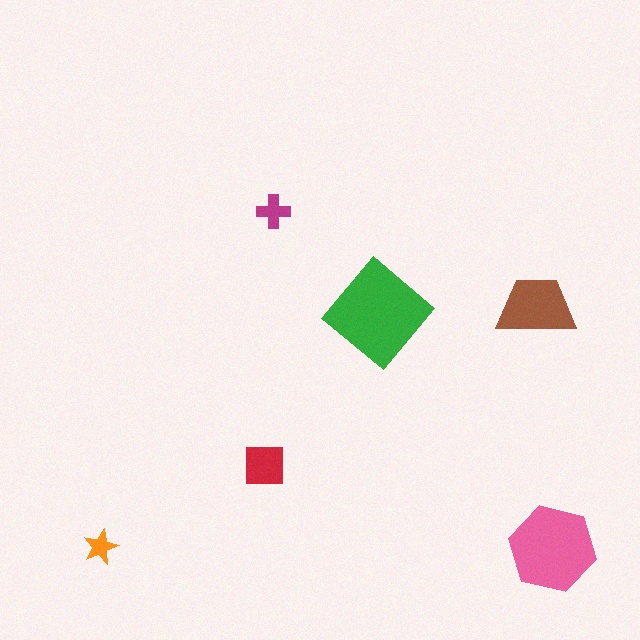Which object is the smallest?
The orange star.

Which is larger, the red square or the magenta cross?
The red square.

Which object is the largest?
The green diamond.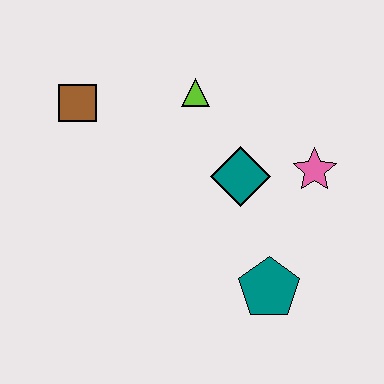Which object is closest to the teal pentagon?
The teal diamond is closest to the teal pentagon.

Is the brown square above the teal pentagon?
Yes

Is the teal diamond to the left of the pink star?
Yes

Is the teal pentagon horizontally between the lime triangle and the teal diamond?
No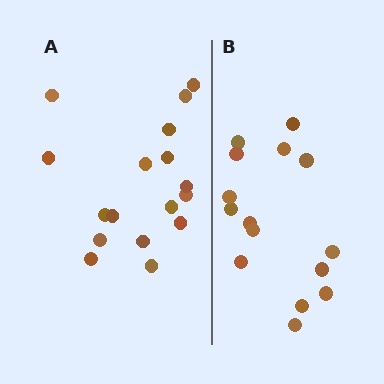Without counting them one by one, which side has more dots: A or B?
Region A (the left region) has more dots.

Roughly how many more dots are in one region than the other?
Region A has just a few more — roughly 2 or 3 more dots than region B.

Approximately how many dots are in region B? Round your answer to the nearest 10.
About 20 dots. (The exact count is 15, which rounds to 20.)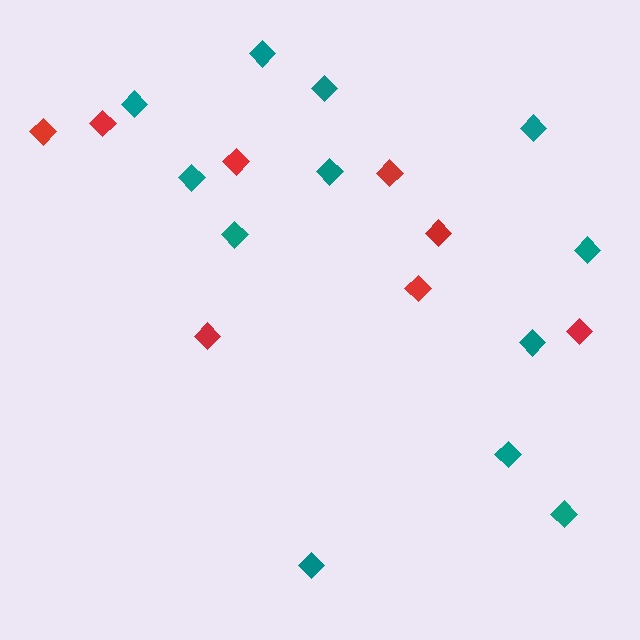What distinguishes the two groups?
There are 2 groups: one group of teal diamonds (12) and one group of red diamonds (8).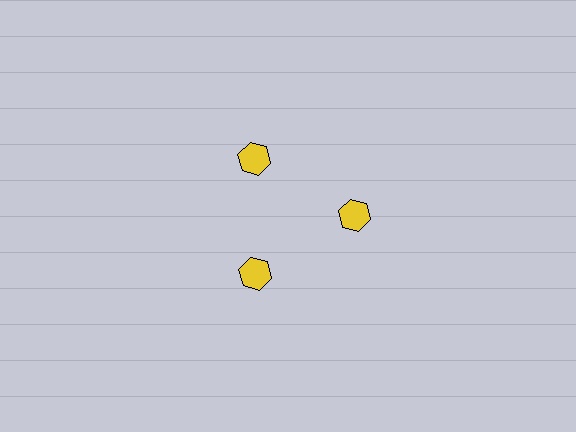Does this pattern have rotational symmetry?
Yes, this pattern has 3-fold rotational symmetry. It looks the same after rotating 120 degrees around the center.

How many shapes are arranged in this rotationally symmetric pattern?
There are 3 shapes, arranged in 3 groups of 1.